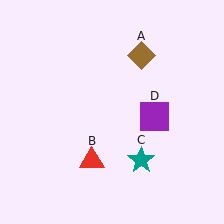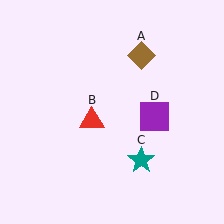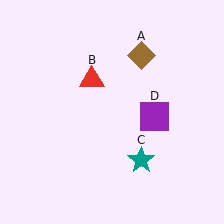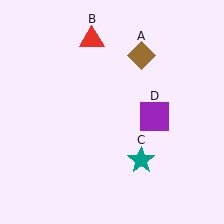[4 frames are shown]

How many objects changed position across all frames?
1 object changed position: red triangle (object B).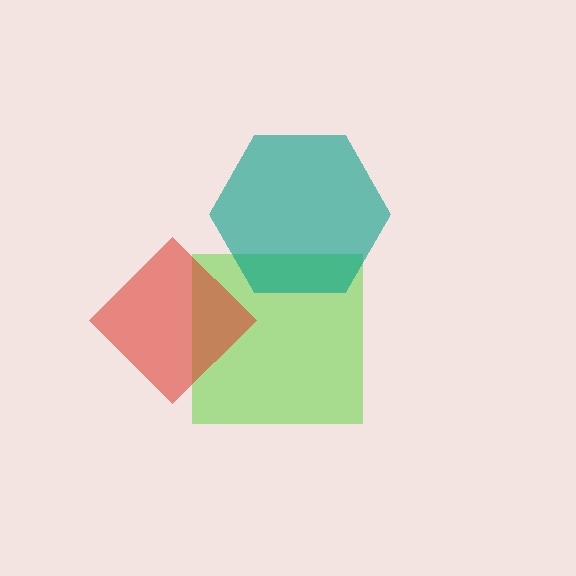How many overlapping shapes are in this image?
There are 3 overlapping shapes in the image.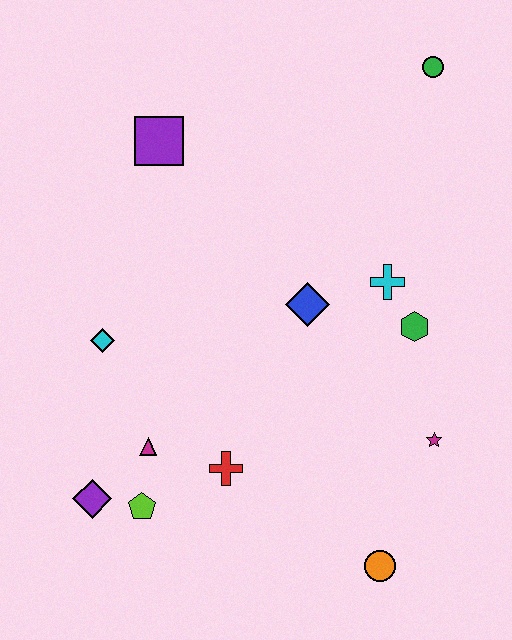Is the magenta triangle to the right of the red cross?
No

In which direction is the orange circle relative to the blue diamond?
The orange circle is below the blue diamond.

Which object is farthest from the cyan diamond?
The green circle is farthest from the cyan diamond.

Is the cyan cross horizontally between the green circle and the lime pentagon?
Yes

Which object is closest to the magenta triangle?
The lime pentagon is closest to the magenta triangle.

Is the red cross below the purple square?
Yes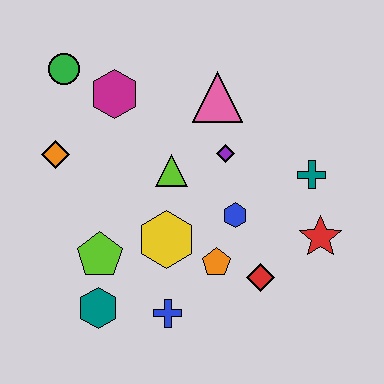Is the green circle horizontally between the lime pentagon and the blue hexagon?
No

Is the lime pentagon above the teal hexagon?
Yes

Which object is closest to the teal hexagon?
The lime pentagon is closest to the teal hexagon.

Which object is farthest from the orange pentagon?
The green circle is farthest from the orange pentagon.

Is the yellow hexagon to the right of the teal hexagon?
Yes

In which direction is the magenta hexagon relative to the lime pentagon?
The magenta hexagon is above the lime pentagon.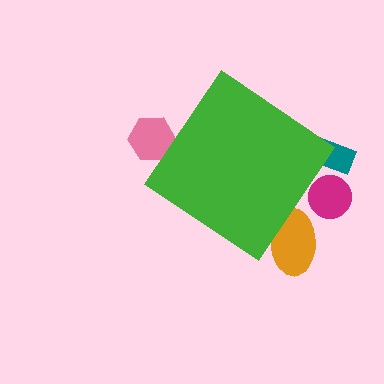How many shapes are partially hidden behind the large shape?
4 shapes are partially hidden.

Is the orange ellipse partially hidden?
Yes, the orange ellipse is partially hidden behind the green diamond.